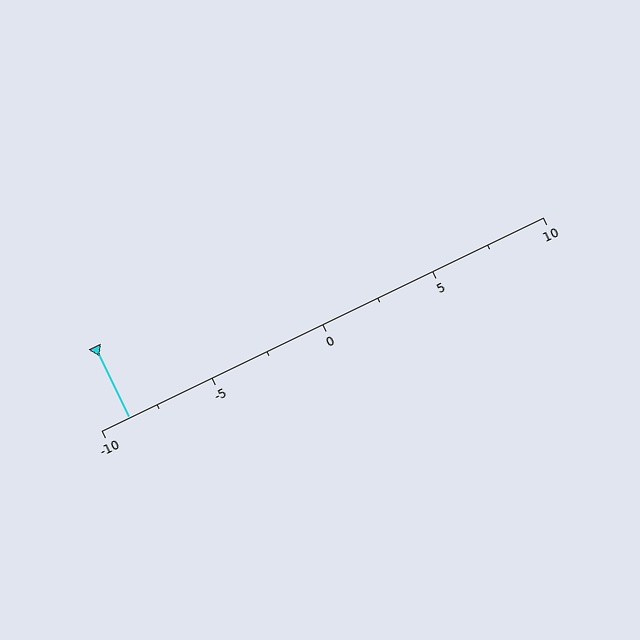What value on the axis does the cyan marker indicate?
The marker indicates approximately -8.8.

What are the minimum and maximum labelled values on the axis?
The axis runs from -10 to 10.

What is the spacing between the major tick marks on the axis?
The major ticks are spaced 5 apart.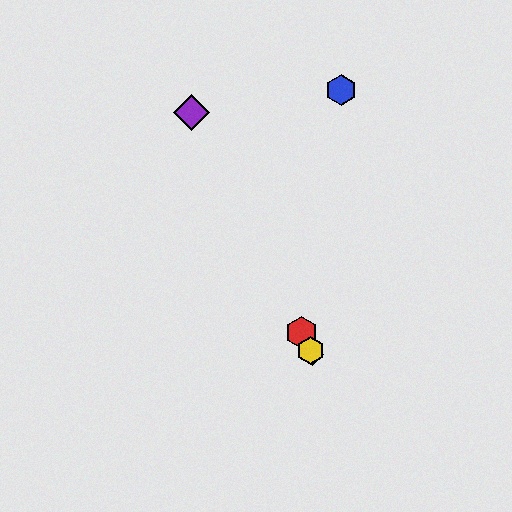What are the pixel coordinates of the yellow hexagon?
The yellow hexagon is at (311, 350).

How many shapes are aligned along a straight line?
4 shapes (the red hexagon, the green diamond, the yellow hexagon, the purple diamond) are aligned along a straight line.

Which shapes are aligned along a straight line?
The red hexagon, the green diamond, the yellow hexagon, the purple diamond are aligned along a straight line.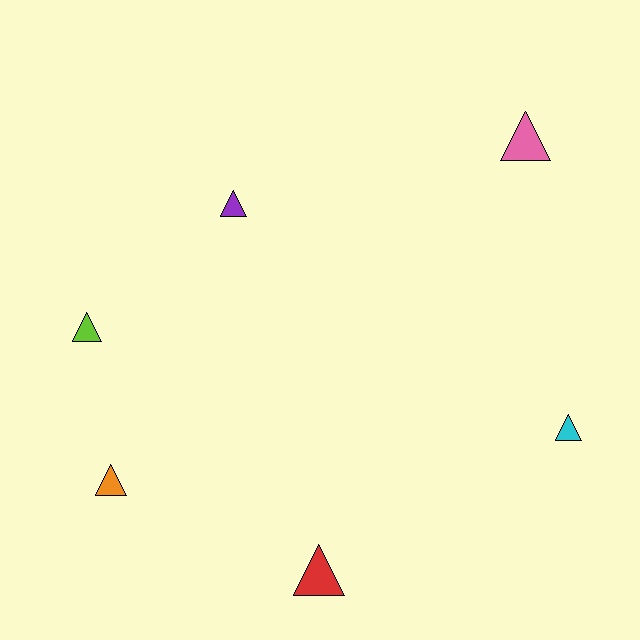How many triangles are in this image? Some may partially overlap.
There are 6 triangles.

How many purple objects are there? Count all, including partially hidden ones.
There is 1 purple object.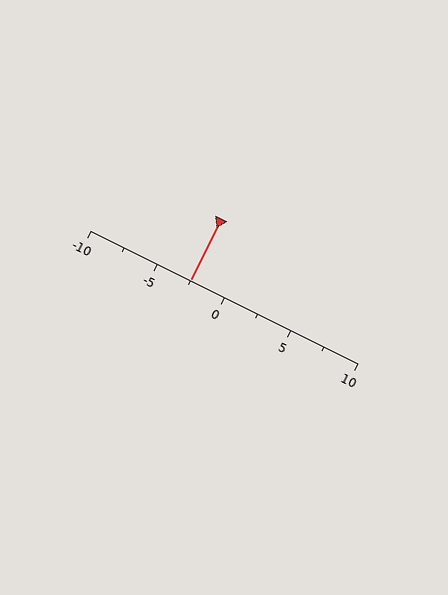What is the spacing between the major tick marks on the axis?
The major ticks are spaced 5 apart.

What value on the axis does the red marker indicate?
The marker indicates approximately -2.5.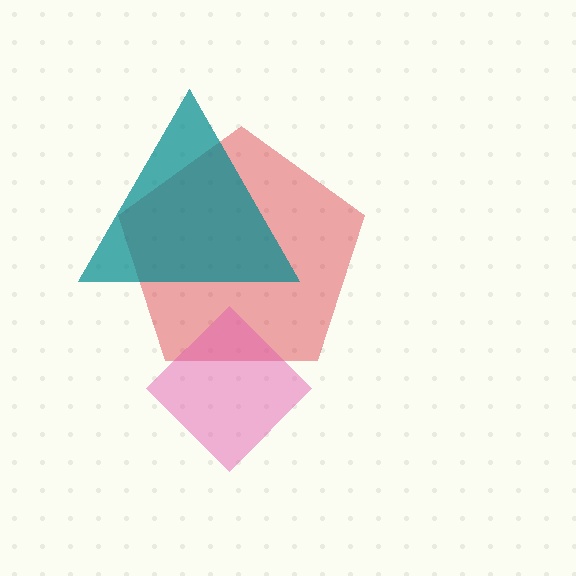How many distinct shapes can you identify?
There are 3 distinct shapes: a red pentagon, a teal triangle, a pink diamond.